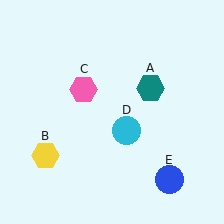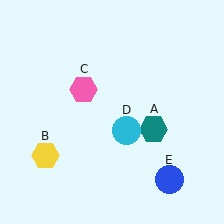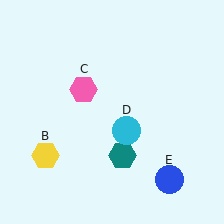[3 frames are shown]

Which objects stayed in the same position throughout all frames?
Yellow hexagon (object B) and pink hexagon (object C) and cyan circle (object D) and blue circle (object E) remained stationary.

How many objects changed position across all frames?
1 object changed position: teal hexagon (object A).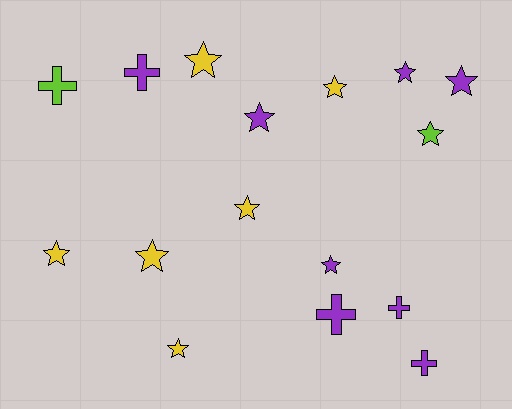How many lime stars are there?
There is 1 lime star.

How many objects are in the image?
There are 16 objects.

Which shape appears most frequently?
Star, with 11 objects.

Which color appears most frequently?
Purple, with 8 objects.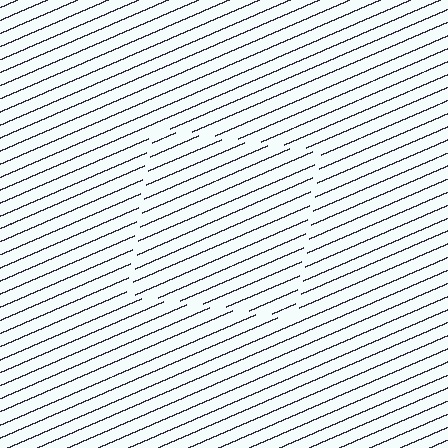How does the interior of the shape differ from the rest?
The interior of the shape contains the same grating, shifted by half a period — the contour is defined by the phase discontinuity where line-ends from the inner and outer gratings abut.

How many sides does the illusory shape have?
4 sides — the line-ends trace a square.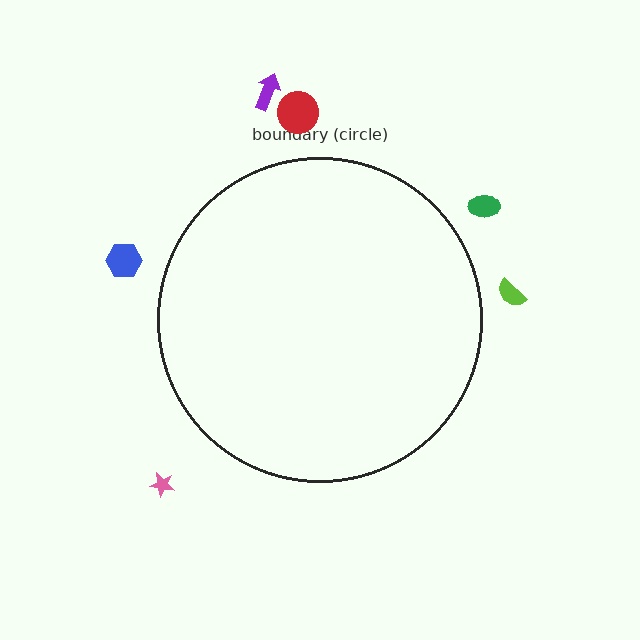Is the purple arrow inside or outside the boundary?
Outside.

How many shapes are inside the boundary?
0 inside, 6 outside.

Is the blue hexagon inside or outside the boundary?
Outside.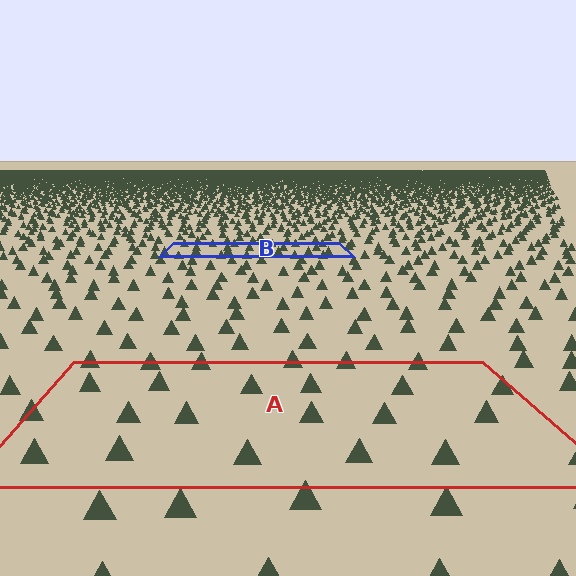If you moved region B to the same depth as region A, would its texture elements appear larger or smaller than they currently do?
They would appear larger. At a closer depth, the same texture elements are projected at a bigger on-screen size.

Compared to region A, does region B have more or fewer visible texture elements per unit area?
Region B has more texture elements per unit area — they are packed more densely because it is farther away.